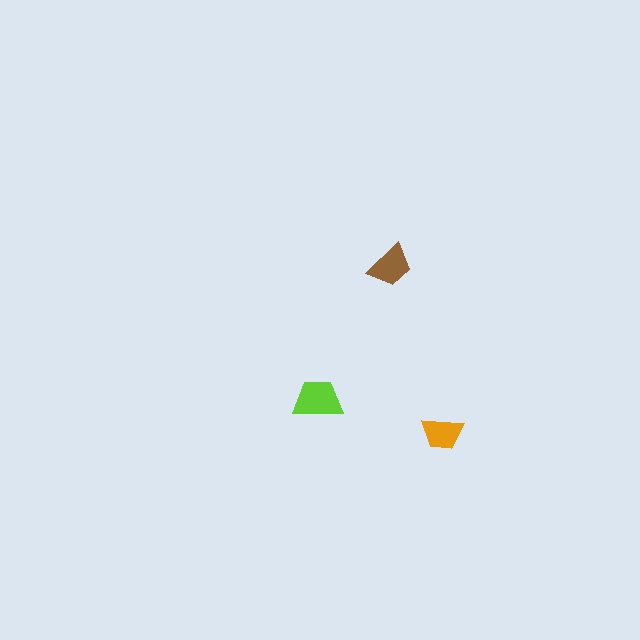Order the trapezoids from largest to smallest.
the lime one, the brown one, the orange one.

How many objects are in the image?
There are 3 objects in the image.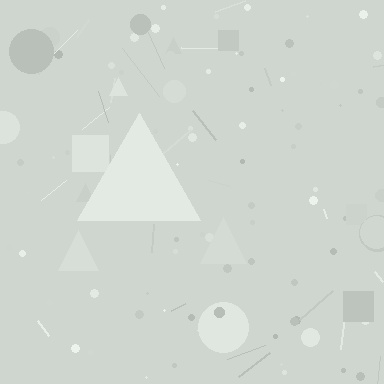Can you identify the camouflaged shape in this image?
The camouflaged shape is a triangle.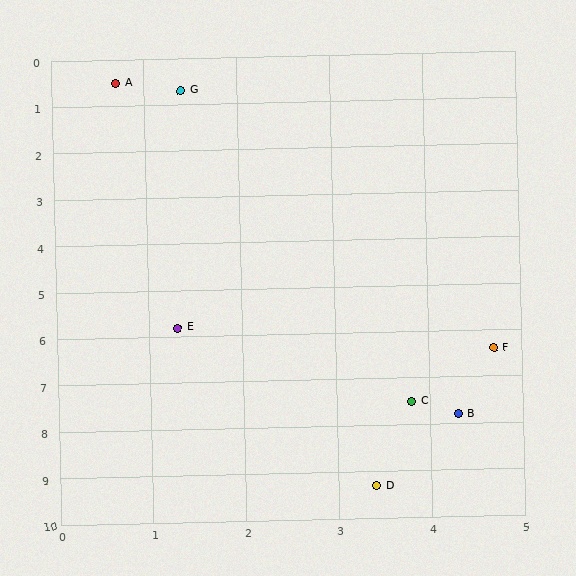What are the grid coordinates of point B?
Point B is at approximately (4.3, 7.8).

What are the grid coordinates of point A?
Point A is at approximately (0.7, 0.5).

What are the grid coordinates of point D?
Point D is at approximately (3.4, 9.3).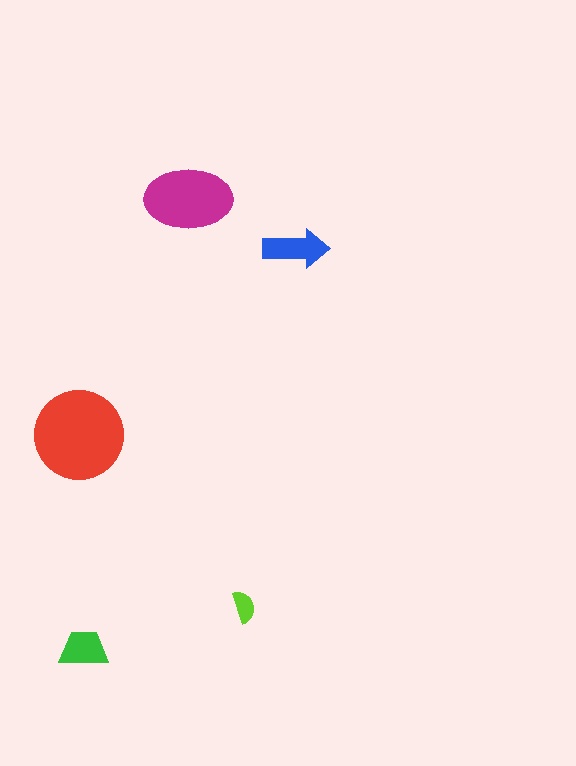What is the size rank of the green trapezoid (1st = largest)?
4th.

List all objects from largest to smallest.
The red circle, the magenta ellipse, the blue arrow, the green trapezoid, the lime semicircle.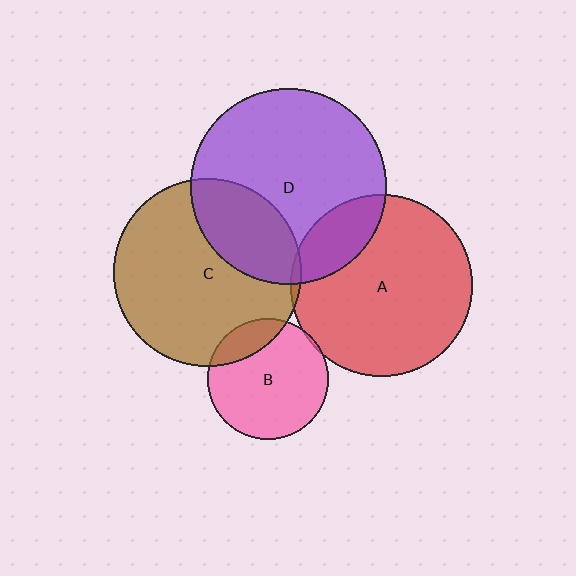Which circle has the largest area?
Circle D (purple).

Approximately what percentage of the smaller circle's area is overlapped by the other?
Approximately 20%.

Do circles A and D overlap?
Yes.